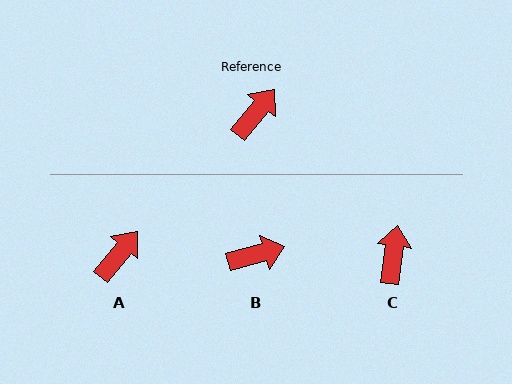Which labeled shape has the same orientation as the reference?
A.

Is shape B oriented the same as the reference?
No, it is off by about 36 degrees.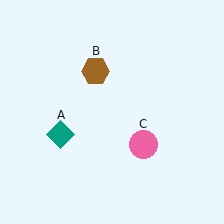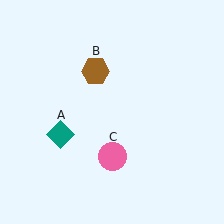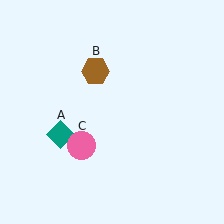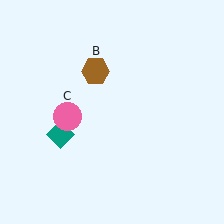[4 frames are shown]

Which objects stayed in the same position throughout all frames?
Teal diamond (object A) and brown hexagon (object B) remained stationary.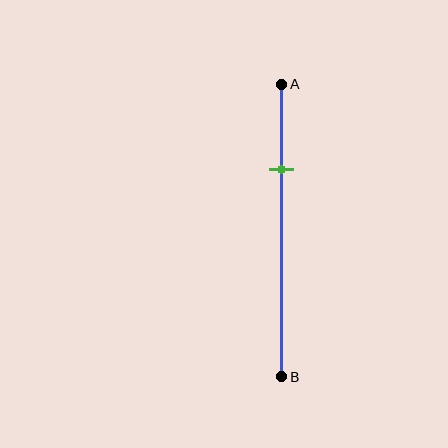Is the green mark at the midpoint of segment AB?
No, the mark is at about 30% from A, not at the 50% midpoint.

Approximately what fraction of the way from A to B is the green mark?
The green mark is approximately 30% of the way from A to B.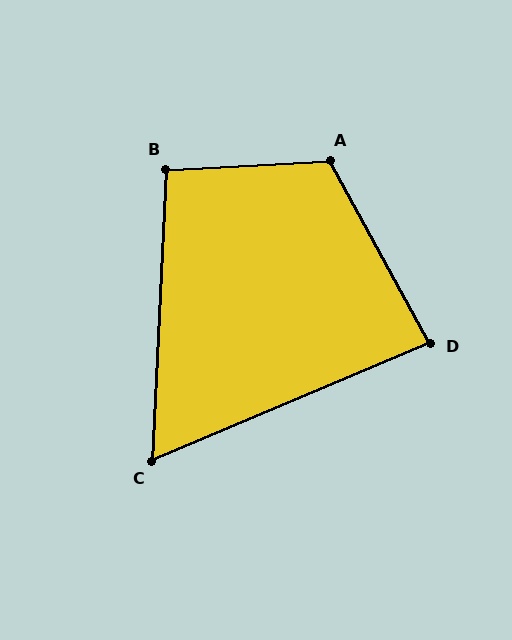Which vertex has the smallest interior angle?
C, at approximately 64 degrees.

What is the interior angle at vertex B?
Approximately 96 degrees (obtuse).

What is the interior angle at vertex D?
Approximately 84 degrees (acute).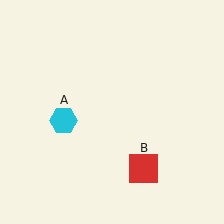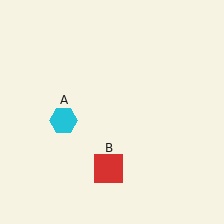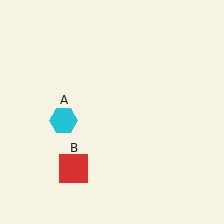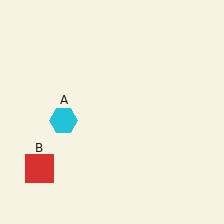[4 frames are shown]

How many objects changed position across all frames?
1 object changed position: red square (object B).